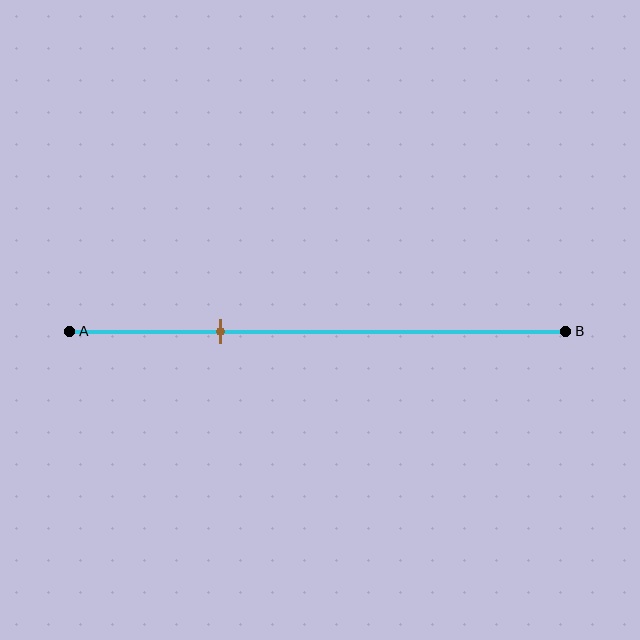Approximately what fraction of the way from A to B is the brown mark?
The brown mark is approximately 30% of the way from A to B.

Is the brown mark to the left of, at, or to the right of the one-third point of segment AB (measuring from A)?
The brown mark is approximately at the one-third point of segment AB.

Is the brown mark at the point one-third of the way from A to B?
Yes, the mark is approximately at the one-third point.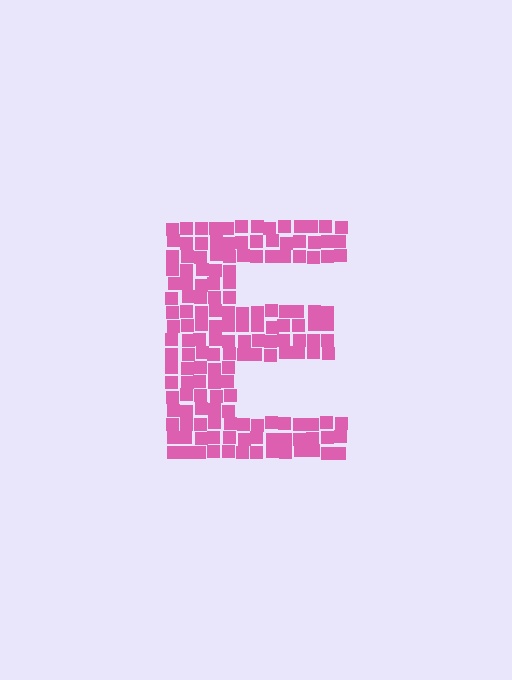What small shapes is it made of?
It is made of small squares.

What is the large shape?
The large shape is the letter E.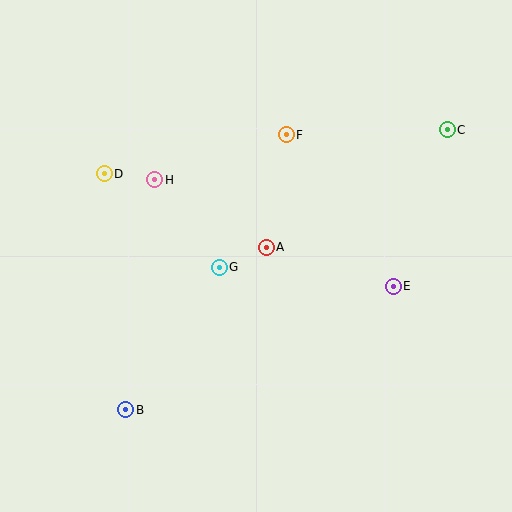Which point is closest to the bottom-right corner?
Point E is closest to the bottom-right corner.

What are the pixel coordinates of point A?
Point A is at (266, 247).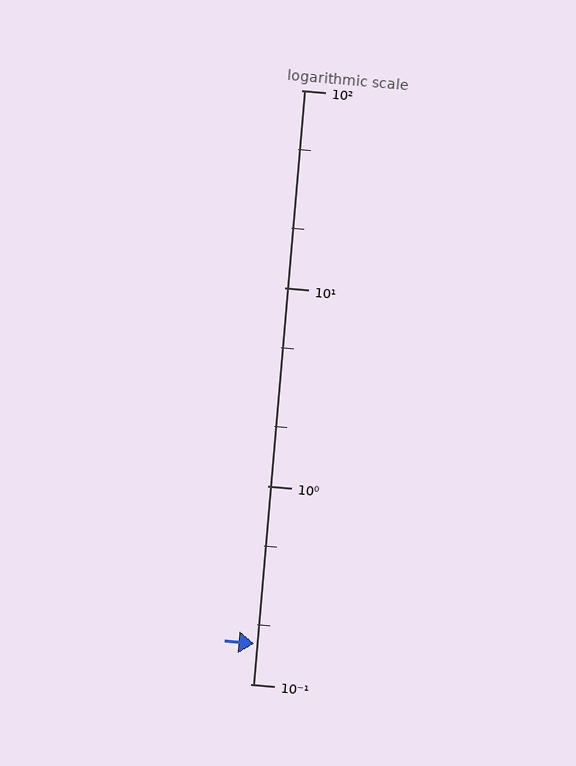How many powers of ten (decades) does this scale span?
The scale spans 3 decades, from 0.1 to 100.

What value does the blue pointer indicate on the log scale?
The pointer indicates approximately 0.16.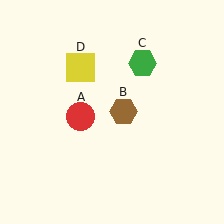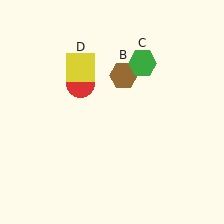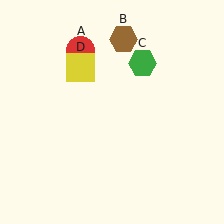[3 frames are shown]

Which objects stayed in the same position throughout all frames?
Green hexagon (object C) and yellow square (object D) remained stationary.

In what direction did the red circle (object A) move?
The red circle (object A) moved up.